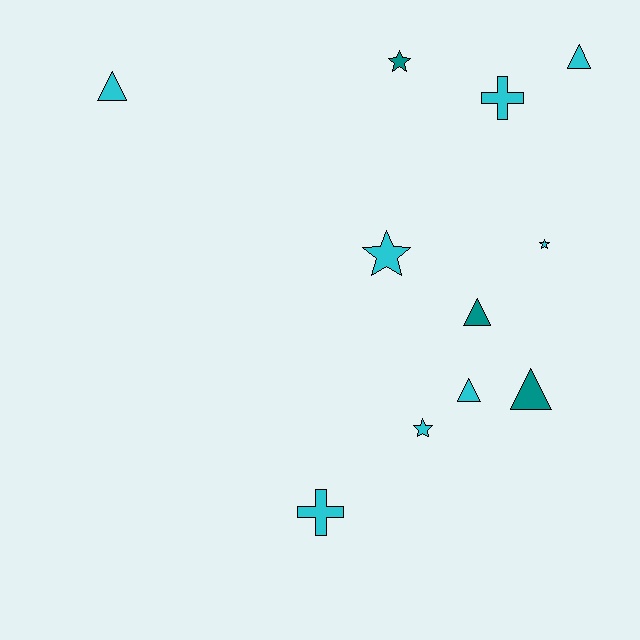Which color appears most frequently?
Cyan, with 8 objects.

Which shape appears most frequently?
Triangle, with 5 objects.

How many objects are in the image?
There are 11 objects.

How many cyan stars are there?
There are 3 cyan stars.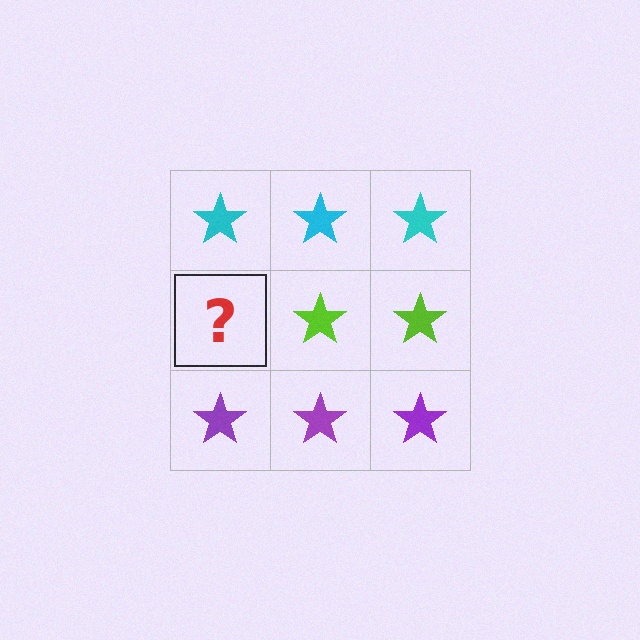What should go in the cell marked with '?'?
The missing cell should contain a lime star.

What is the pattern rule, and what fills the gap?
The rule is that each row has a consistent color. The gap should be filled with a lime star.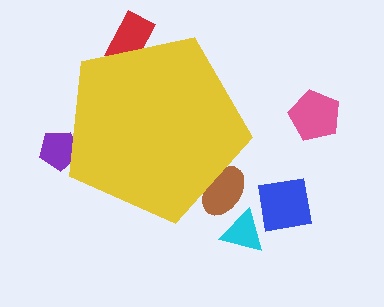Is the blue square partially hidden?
No, the blue square is fully visible.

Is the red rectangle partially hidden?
Yes, the red rectangle is partially hidden behind the yellow pentagon.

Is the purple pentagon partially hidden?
Yes, the purple pentagon is partially hidden behind the yellow pentagon.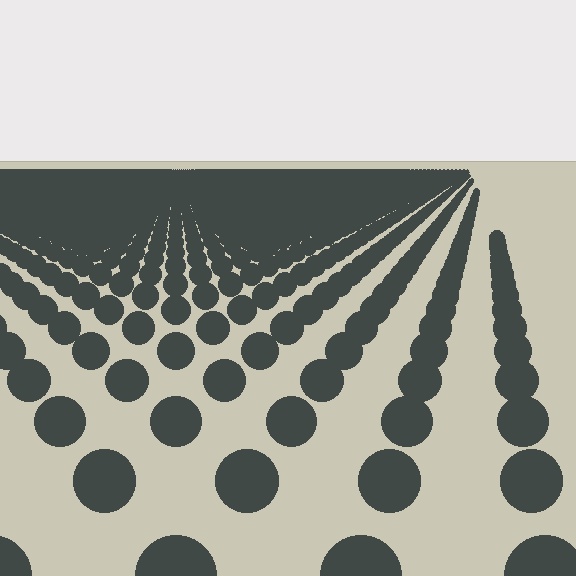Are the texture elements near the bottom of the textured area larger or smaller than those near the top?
Larger. Near the bottom, elements are closer to the viewer and appear at a bigger on-screen size.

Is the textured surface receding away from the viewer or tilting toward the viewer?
The surface is receding away from the viewer. Texture elements get smaller and denser toward the top.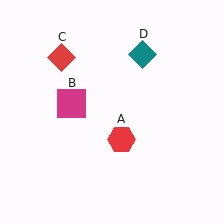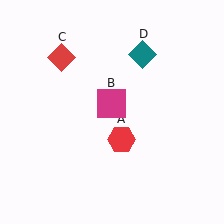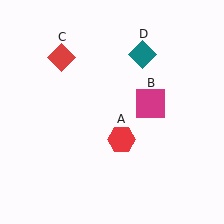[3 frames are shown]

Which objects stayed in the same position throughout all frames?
Red hexagon (object A) and red diamond (object C) and teal diamond (object D) remained stationary.